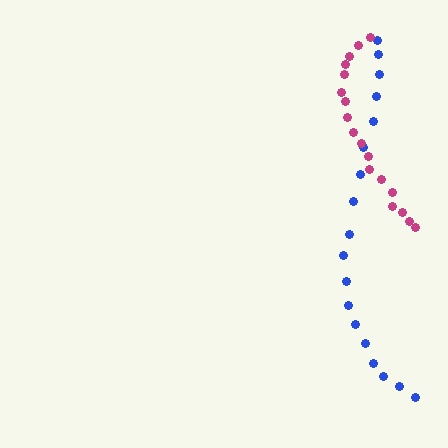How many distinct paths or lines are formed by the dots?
There are 2 distinct paths.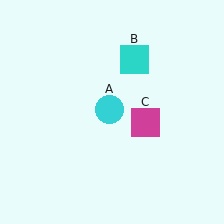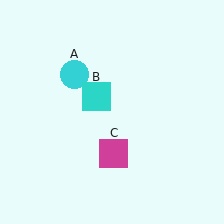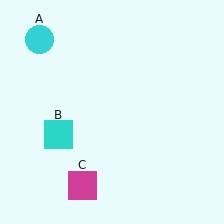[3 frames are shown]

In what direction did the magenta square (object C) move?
The magenta square (object C) moved down and to the left.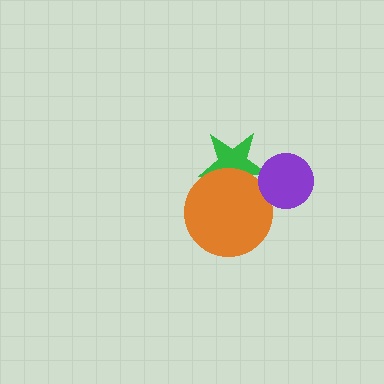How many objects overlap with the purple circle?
1 object overlaps with the purple circle.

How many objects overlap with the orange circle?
1 object overlaps with the orange circle.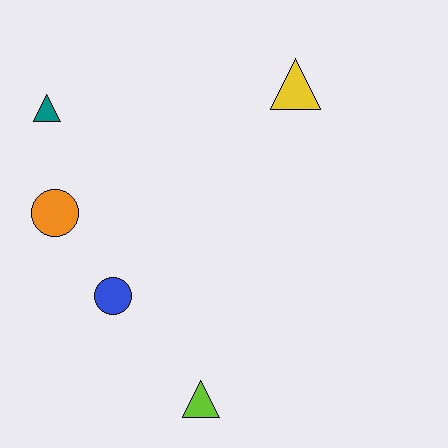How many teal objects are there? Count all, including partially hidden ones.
There is 1 teal object.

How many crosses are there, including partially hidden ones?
There are no crosses.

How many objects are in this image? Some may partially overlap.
There are 5 objects.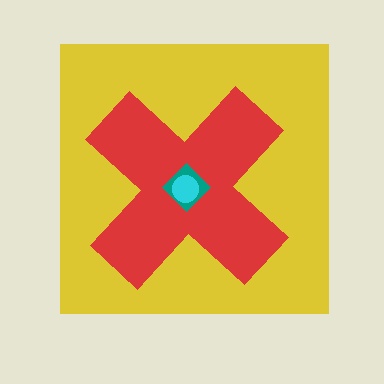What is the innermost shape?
The cyan circle.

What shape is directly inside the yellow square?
The red cross.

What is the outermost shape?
The yellow square.